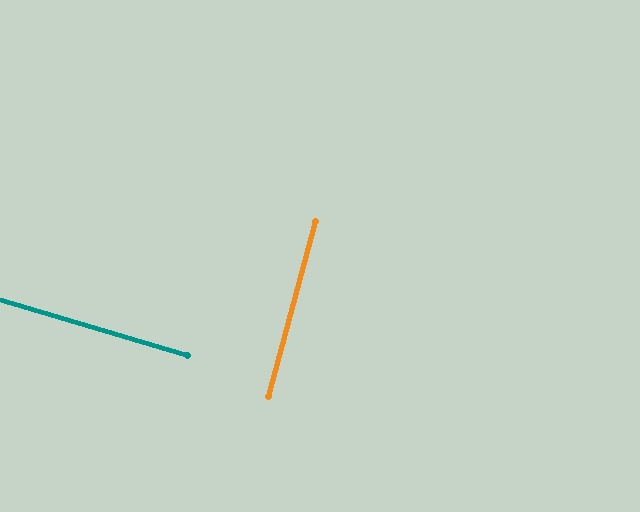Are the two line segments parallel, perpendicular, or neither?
Perpendicular — they meet at approximately 89°.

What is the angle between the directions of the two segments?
Approximately 89 degrees.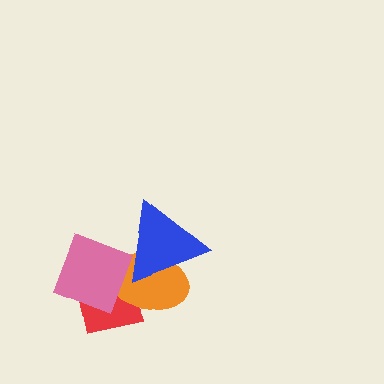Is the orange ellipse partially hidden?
Yes, it is partially covered by another shape.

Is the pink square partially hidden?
No, no other shape covers it.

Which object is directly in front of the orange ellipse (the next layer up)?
The blue triangle is directly in front of the orange ellipse.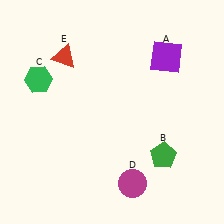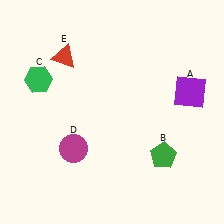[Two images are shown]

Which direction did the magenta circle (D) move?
The magenta circle (D) moved left.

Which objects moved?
The objects that moved are: the purple square (A), the magenta circle (D).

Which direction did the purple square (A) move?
The purple square (A) moved down.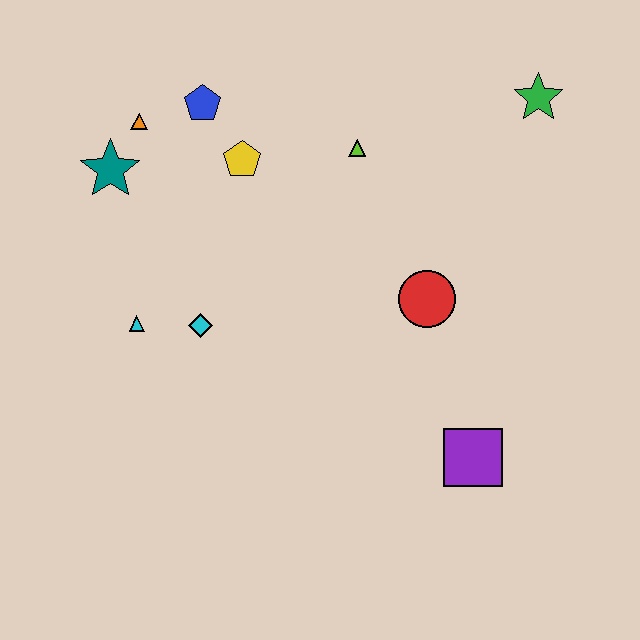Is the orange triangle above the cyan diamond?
Yes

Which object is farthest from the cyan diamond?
The green star is farthest from the cyan diamond.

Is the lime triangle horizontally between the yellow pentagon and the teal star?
No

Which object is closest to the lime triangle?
The yellow pentagon is closest to the lime triangle.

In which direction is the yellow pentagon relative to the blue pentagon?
The yellow pentagon is below the blue pentagon.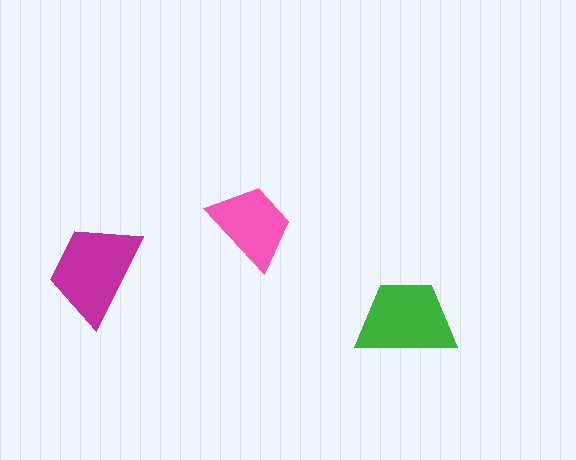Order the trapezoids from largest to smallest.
the magenta one, the green one, the pink one.